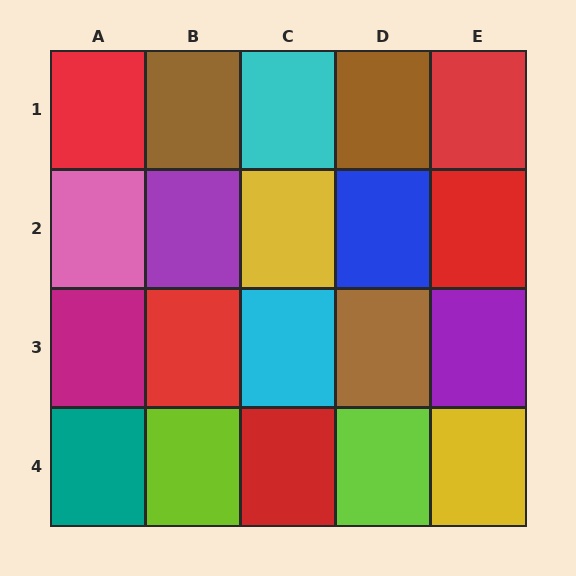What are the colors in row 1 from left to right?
Red, brown, cyan, brown, red.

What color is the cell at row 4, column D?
Lime.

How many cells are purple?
2 cells are purple.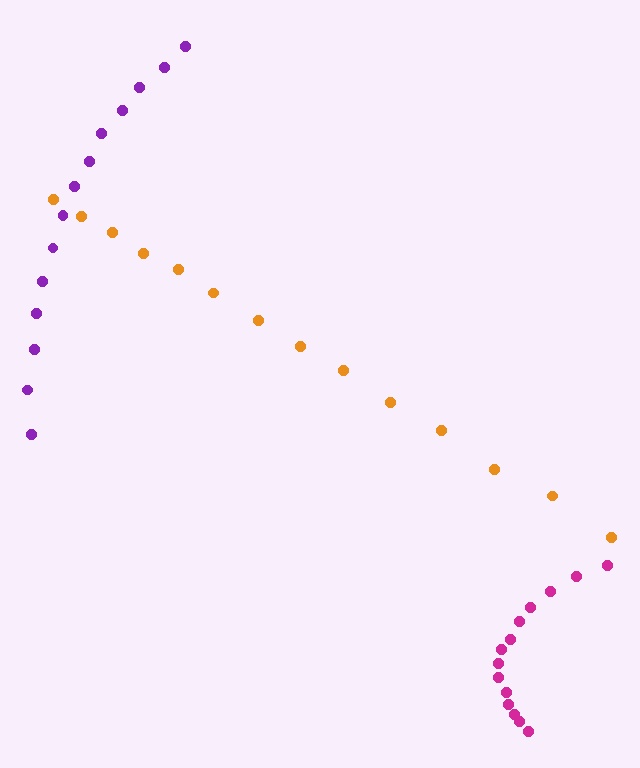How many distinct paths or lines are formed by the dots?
There are 3 distinct paths.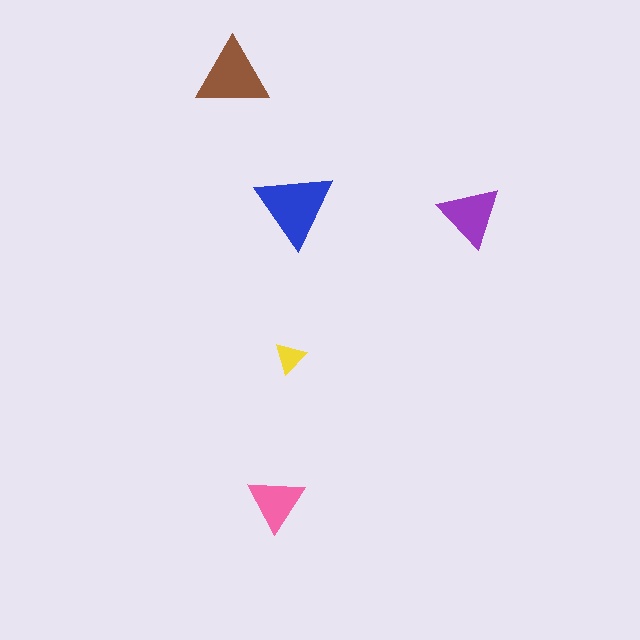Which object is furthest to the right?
The purple triangle is rightmost.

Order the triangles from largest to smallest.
the blue one, the brown one, the purple one, the pink one, the yellow one.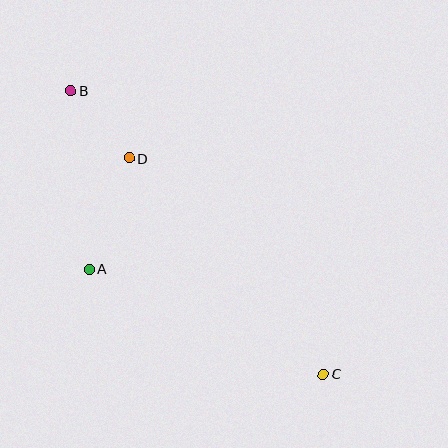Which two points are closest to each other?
Points B and D are closest to each other.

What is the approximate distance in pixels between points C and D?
The distance between C and D is approximately 290 pixels.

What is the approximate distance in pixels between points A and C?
The distance between A and C is approximately 256 pixels.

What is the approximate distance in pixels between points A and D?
The distance between A and D is approximately 118 pixels.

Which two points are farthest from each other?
Points B and C are farthest from each other.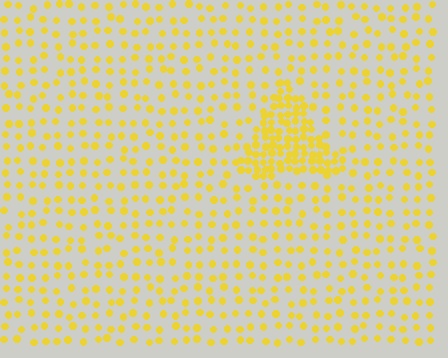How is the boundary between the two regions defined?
The boundary is defined by a change in element density (approximately 2.7x ratio). All elements are the same color, size, and shape.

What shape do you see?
I see a triangle.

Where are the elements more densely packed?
The elements are more densely packed inside the triangle boundary.